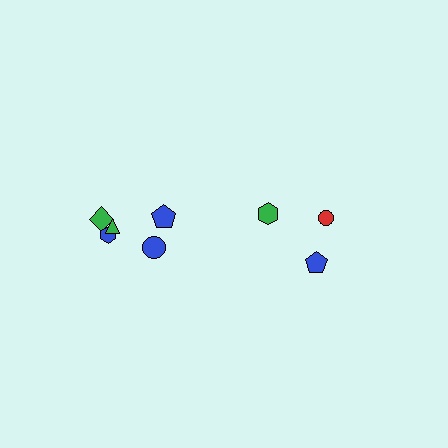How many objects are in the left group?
There are 5 objects.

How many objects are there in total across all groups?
There are 8 objects.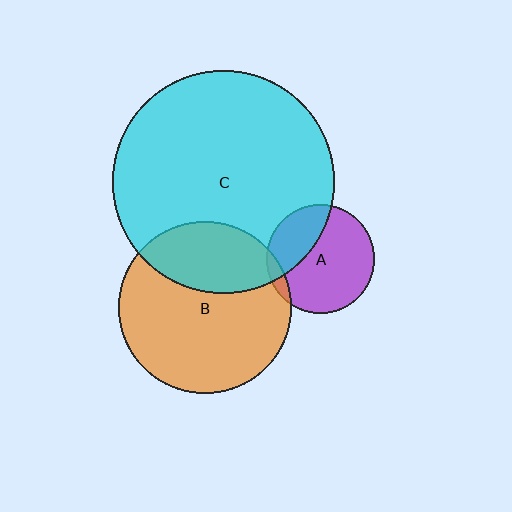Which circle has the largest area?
Circle C (cyan).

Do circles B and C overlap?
Yes.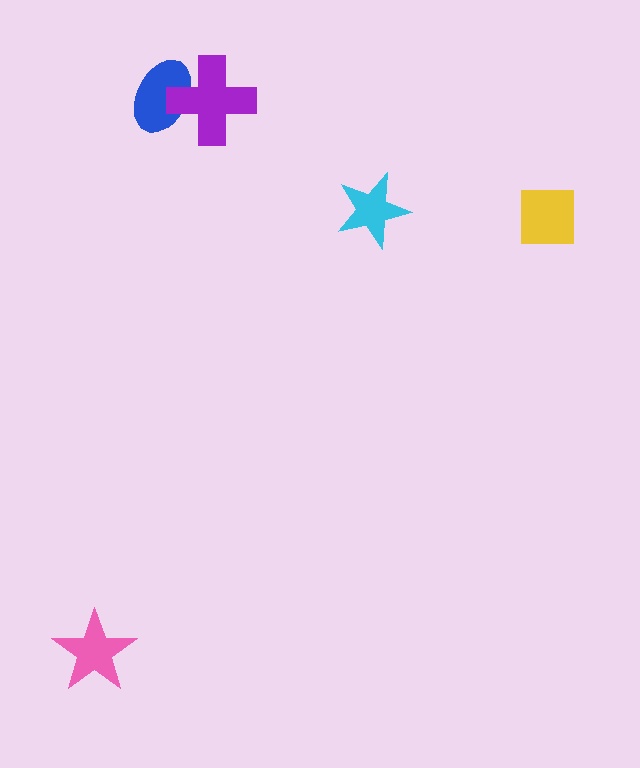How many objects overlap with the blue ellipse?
1 object overlaps with the blue ellipse.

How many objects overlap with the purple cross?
1 object overlaps with the purple cross.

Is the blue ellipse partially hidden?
Yes, it is partially covered by another shape.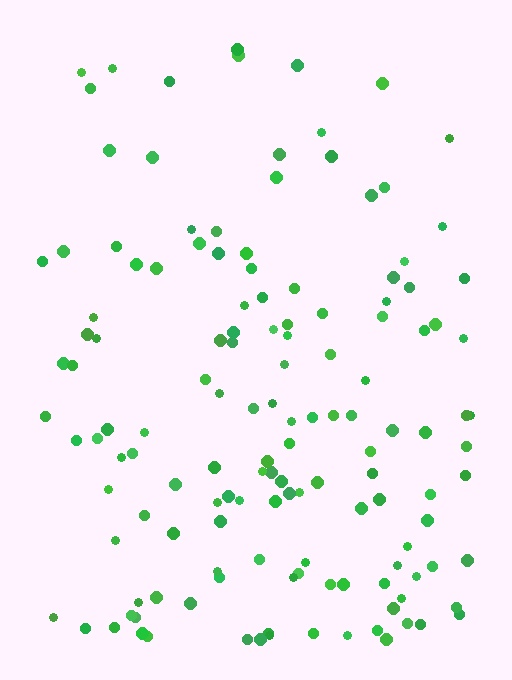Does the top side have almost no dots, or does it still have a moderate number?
Still a moderate number, just noticeably fewer than the bottom.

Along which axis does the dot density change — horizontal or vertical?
Vertical.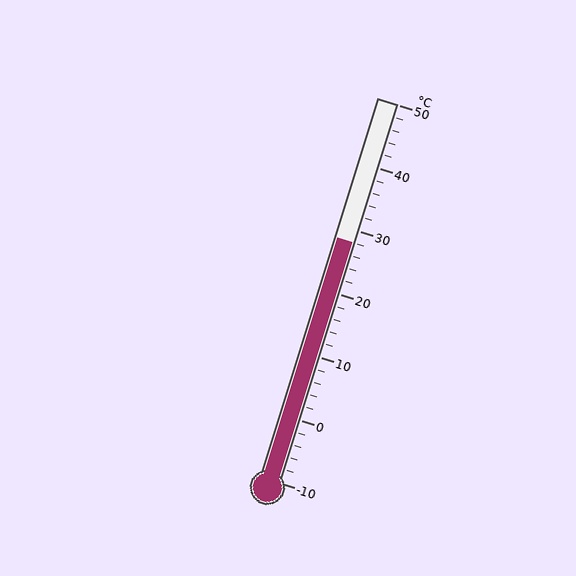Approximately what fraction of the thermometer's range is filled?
The thermometer is filled to approximately 65% of its range.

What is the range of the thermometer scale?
The thermometer scale ranges from -10°C to 50°C.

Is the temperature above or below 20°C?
The temperature is above 20°C.